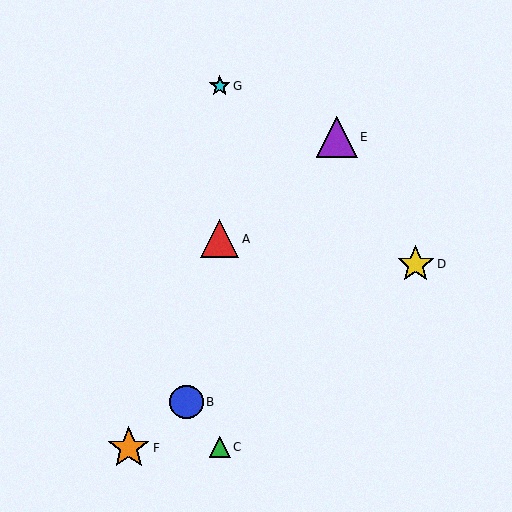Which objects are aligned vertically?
Objects A, C, G are aligned vertically.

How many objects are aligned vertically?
3 objects (A, C, G) are aligned vertically.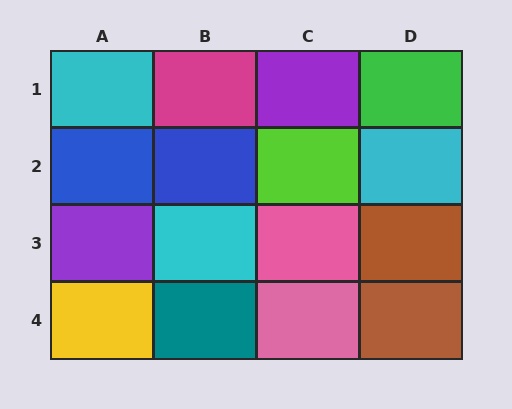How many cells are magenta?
1 cell is magenta.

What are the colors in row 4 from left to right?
Yellow, teal, pink, brown.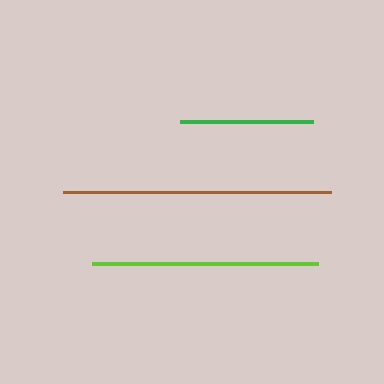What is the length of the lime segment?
The lime segment is approximately 226 pixels long.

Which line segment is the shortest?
The green line is the shortest at approximately 133 pixels.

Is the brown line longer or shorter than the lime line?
The brown line is longer than the lime line.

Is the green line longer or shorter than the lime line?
The lime line is longer than the green line.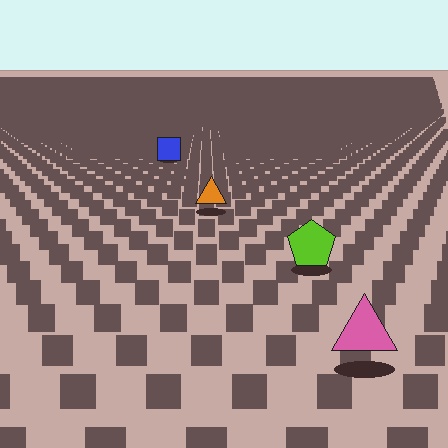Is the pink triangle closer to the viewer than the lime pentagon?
Yes. The pink triangle is closer — you can tell from the texture gradient: the ground texture is coarser near it.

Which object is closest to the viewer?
The pink triangle is closest. The texture marks near it are larger and more spread out.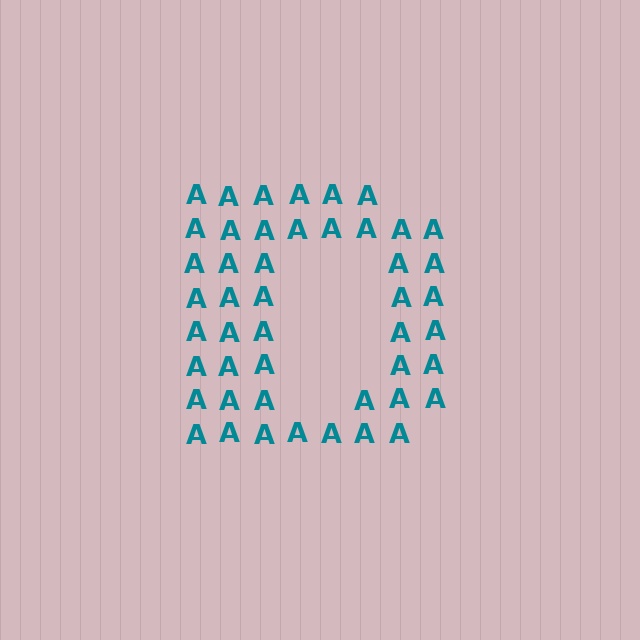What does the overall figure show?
The overall figure shows the letter D.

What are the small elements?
The small elements are letter A's.